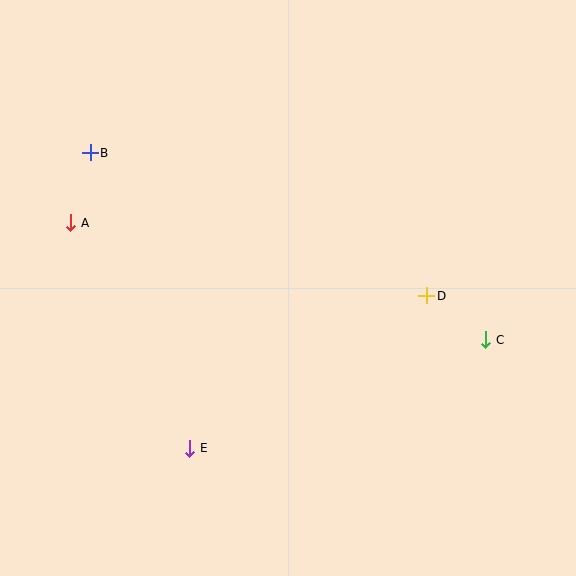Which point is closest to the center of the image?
Point D at (427, 296) is closest to the center.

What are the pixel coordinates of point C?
Point C is at (486, 340).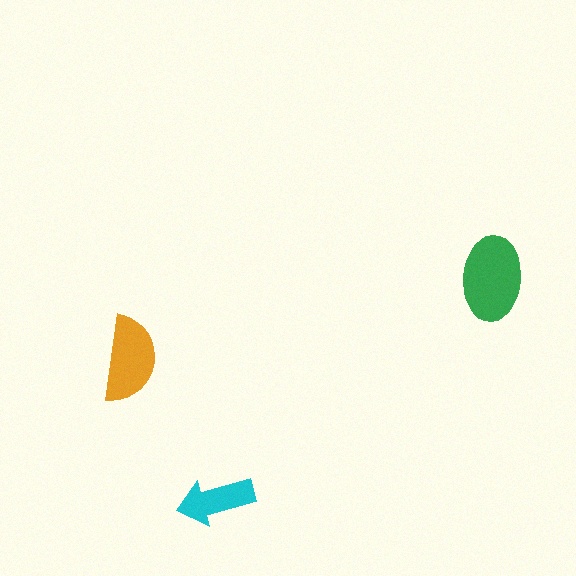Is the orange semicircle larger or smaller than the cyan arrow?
Larger.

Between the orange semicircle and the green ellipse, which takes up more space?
The green ellipse.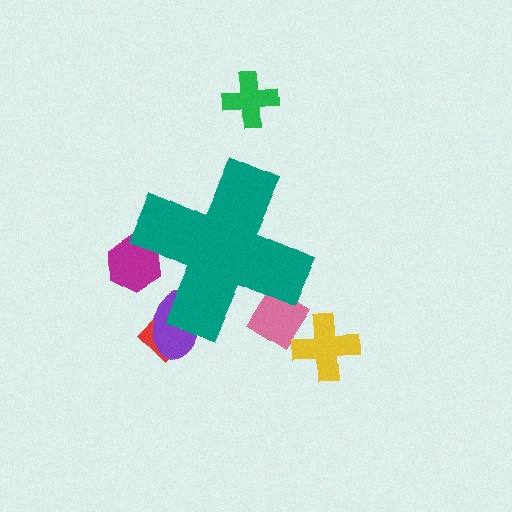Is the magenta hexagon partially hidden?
Yes, the magenta hexagon is partially hidden behind the teal cross.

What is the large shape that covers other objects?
A teal cross.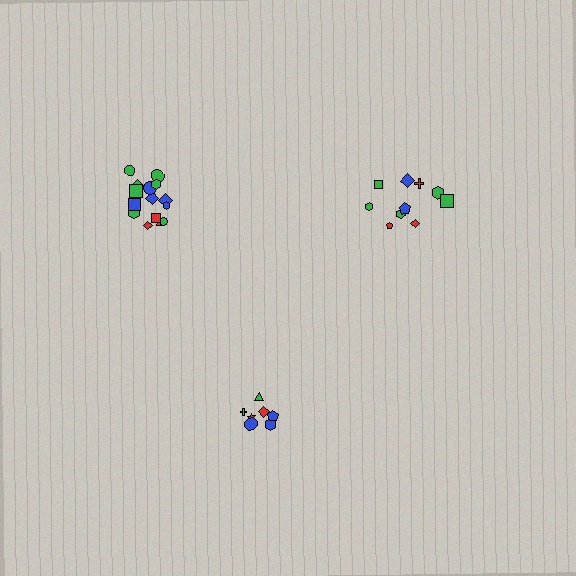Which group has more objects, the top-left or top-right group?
The top-left group.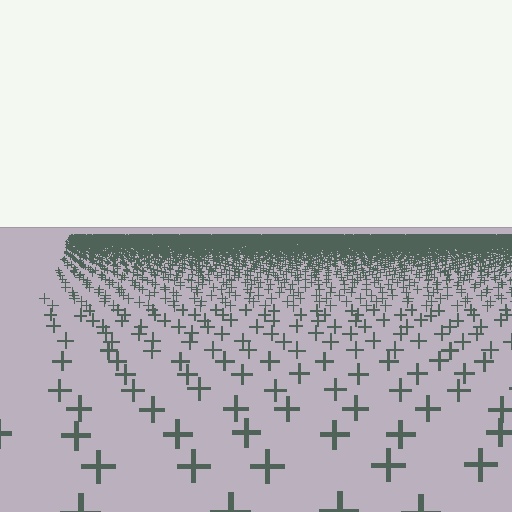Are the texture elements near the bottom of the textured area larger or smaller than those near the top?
Larger. Near the bottom, elements are closer to the viewer and appear at a bigger on-screen size.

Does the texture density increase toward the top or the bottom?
Density increases toward the top.